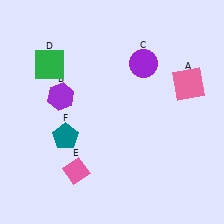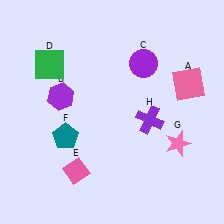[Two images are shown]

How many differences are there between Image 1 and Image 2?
There are 2 differences between the two images.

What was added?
A pink star (G), a purple cross (H) were added in Image 2.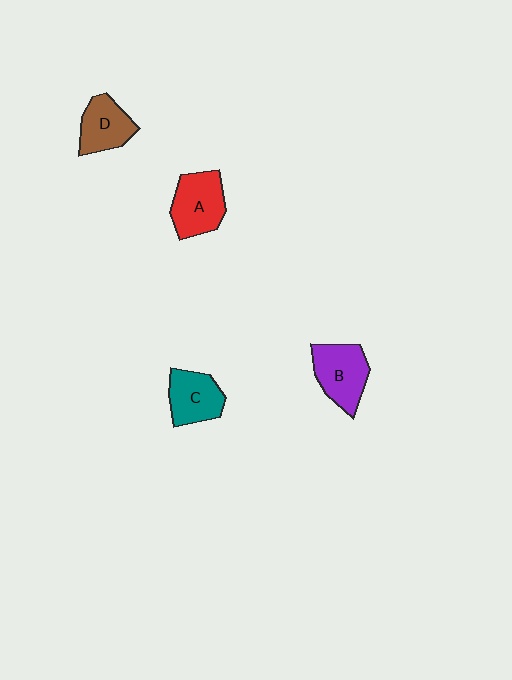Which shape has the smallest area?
Shape D (brown).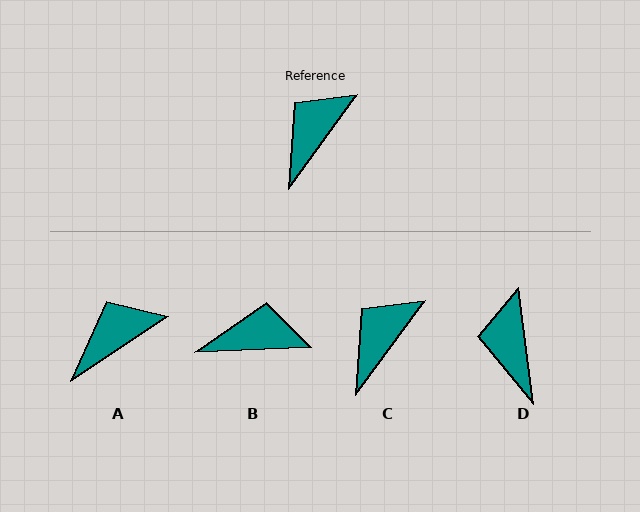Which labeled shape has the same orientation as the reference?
C.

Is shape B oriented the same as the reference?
No, it is off by about 51 degrees.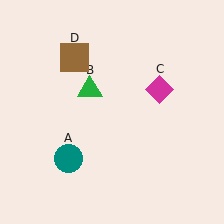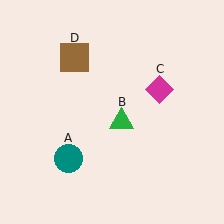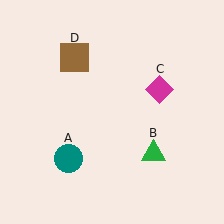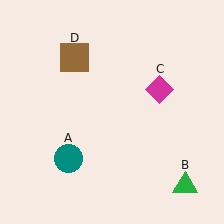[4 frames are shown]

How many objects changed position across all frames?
1 object changed position: green triangle (object B).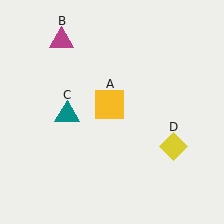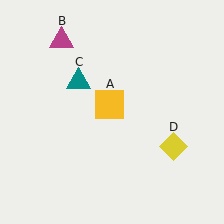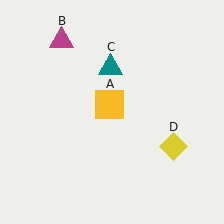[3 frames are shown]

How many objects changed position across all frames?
1 object changed position: teal triangle (object C).